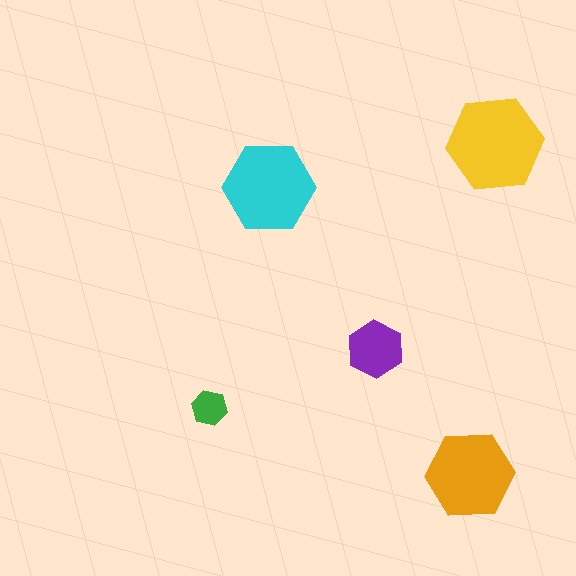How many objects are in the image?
There are 5 objects in the image.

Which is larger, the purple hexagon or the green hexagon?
The purple one.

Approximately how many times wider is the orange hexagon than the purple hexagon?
About 1.5 times wider.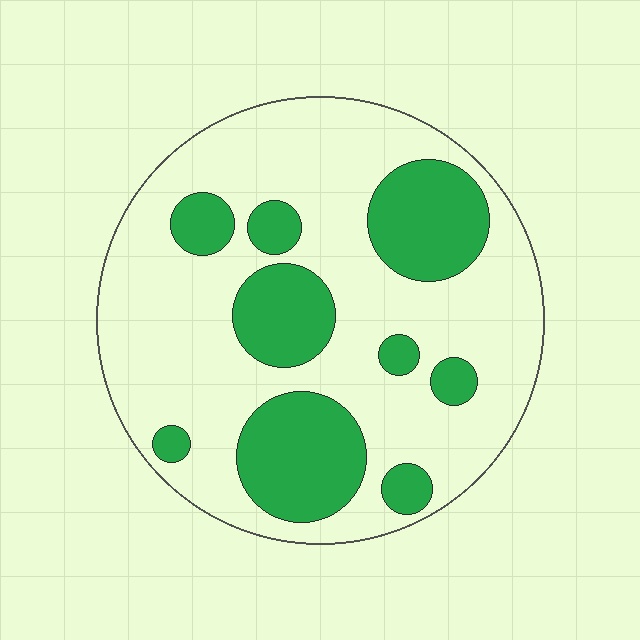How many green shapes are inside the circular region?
9.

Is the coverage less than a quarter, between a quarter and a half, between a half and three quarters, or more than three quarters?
Between a quarter and a half.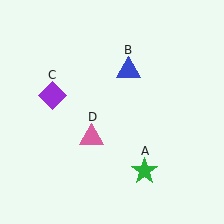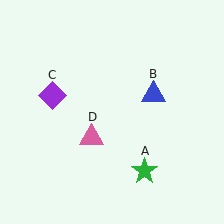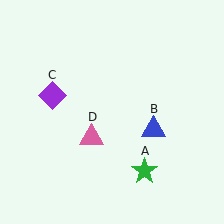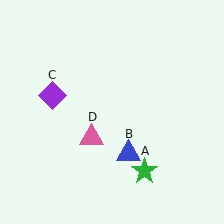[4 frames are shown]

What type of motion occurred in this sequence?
The blue triangle (object B) rotated clockwise around the center of the scene.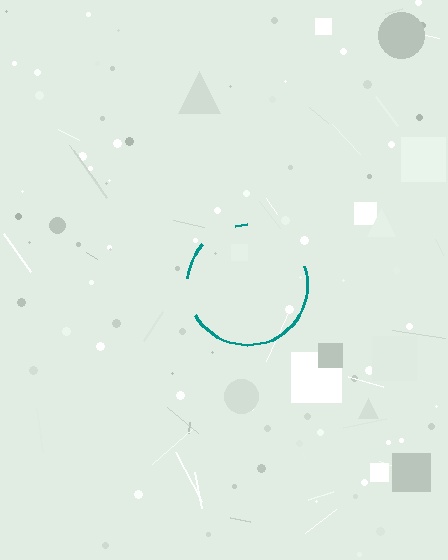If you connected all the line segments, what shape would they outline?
They would outline a circle.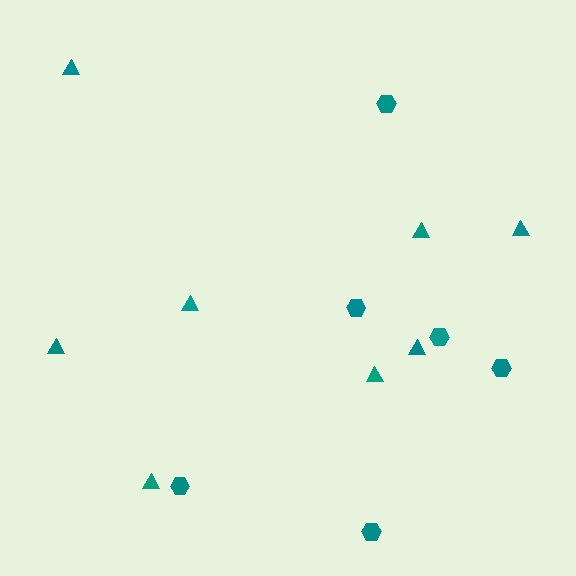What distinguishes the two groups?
There are 2 groups: one group of triangles (8) and one group of hexagons (6).